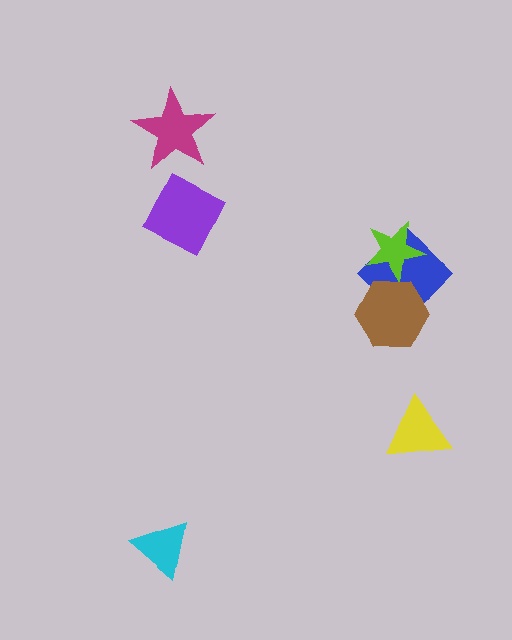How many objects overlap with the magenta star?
0 objects overlap with the magenta star.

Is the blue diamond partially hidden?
Yes, it is partially covered by another shape.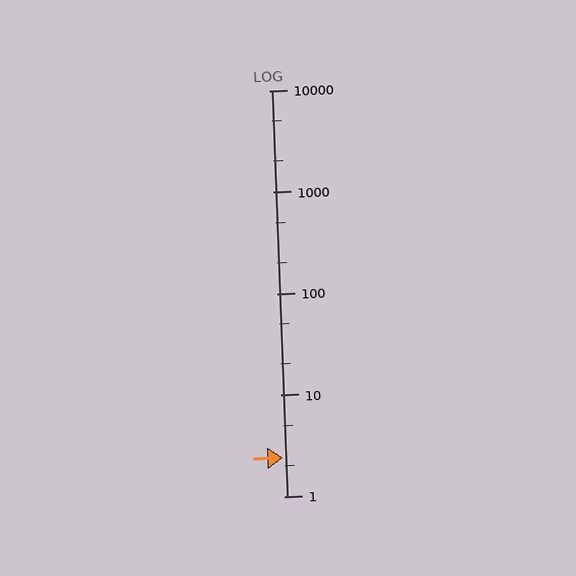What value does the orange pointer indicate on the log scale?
The pointer indicates approximately 2.4.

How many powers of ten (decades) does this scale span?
The scale spans 4 decades, from 1 to 10000.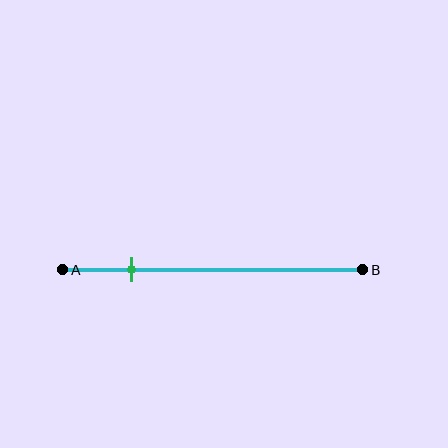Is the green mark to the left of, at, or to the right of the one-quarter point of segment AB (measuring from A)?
The green mark is approximately at the one-quarter point of segment AB.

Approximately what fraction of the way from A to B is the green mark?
The green mark is approximately 25% of the way from A to B.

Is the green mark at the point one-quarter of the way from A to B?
Yes, the mark is approximately at the one-quarter point.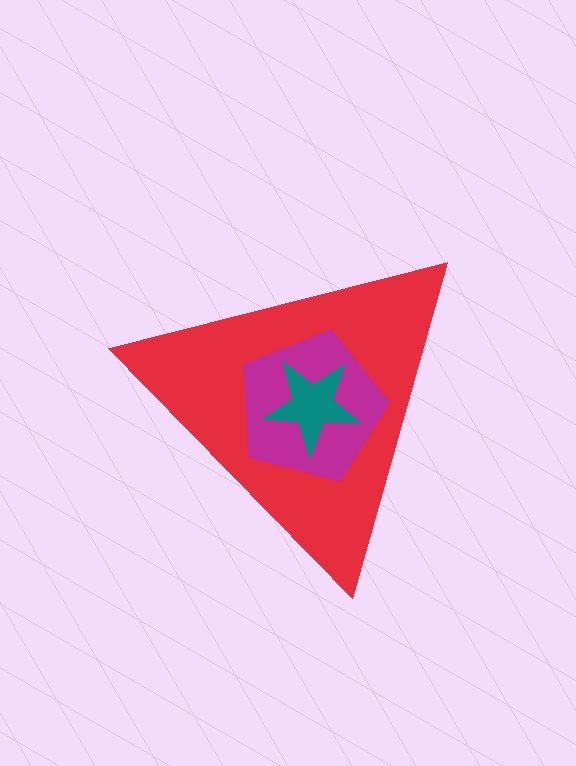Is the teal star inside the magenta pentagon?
Yes.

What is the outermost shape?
The red triangle.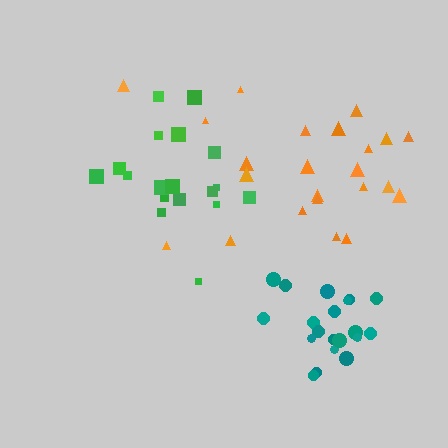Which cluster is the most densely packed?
Teal.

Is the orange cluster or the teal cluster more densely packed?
Teal.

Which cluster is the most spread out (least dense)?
Orange.